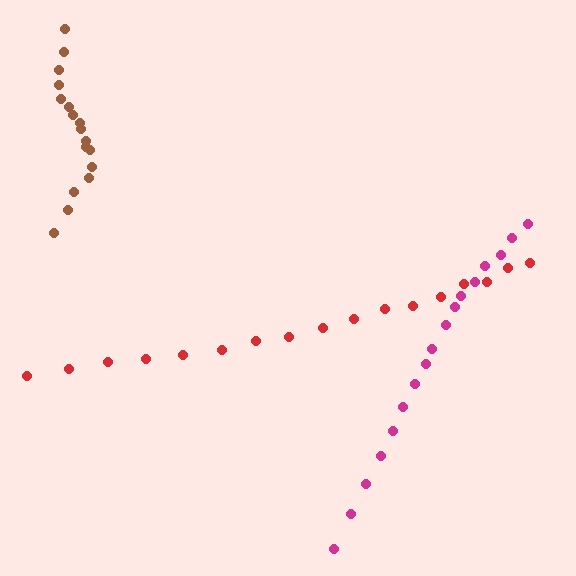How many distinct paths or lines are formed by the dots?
There are 3 distinct paths.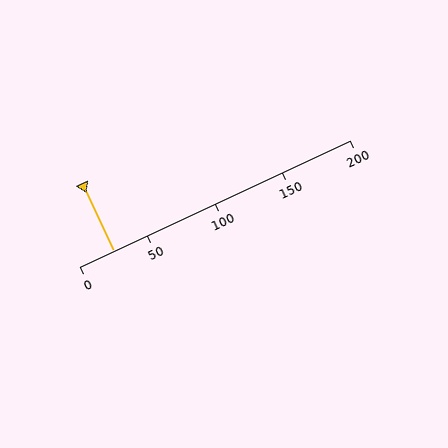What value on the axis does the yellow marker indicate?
The marker indicates approximately 25.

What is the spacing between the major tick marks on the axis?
The major ticks are spaced 50 apart.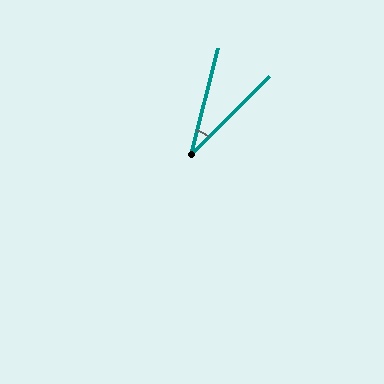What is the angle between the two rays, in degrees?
Approximately 31 degrees.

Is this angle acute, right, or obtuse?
It is acute.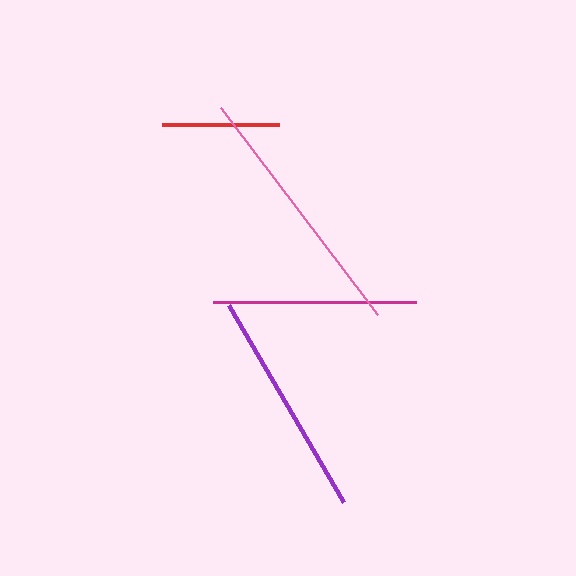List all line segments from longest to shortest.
From longest to shortest: pink, purple, magenta, red.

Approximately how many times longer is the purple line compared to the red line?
The purple line is approximately 1.9 times the length of the red line.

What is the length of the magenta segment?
The magenta segment is approximately 203 pixels long.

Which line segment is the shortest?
The red line is the shortest at approximately 117 pixels.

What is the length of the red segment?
The red segment is approximately 117 pixels long.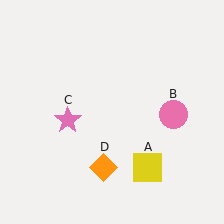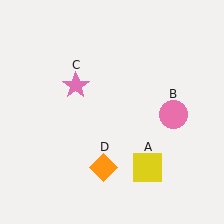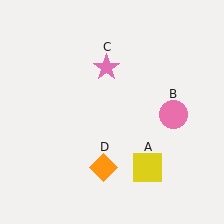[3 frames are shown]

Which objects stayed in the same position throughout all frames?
Yellow square (object A) and pink circle (object B) and orange diamond (object D) remained stationary.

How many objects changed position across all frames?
1 object changed position: pink star (object C).